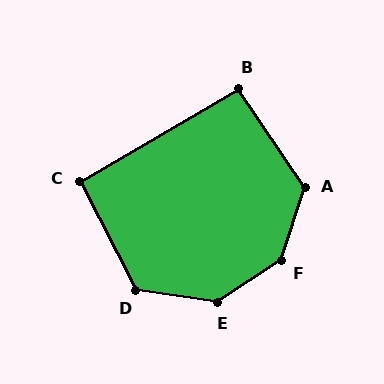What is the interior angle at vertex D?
Approximately 126 degrees (obtuse).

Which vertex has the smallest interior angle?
C, at approximately 93 degrees.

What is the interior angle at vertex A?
Approximately 128 degrees (obtuse).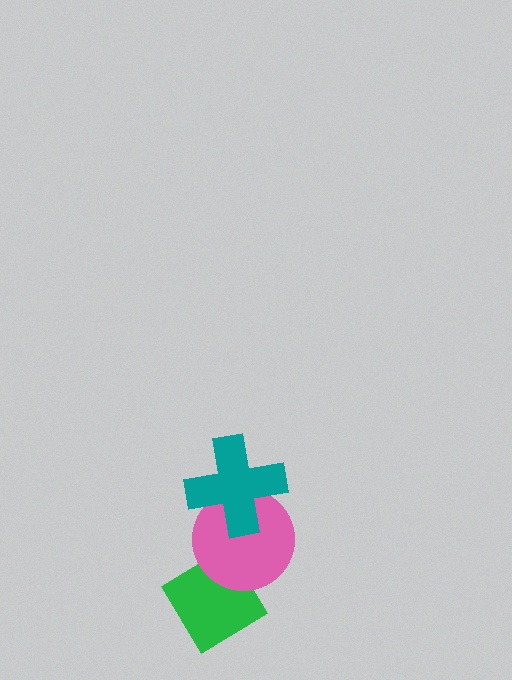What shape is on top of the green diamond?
The pink circle is on top of the green diamond.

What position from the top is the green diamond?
The green diamond is 3rd from the top.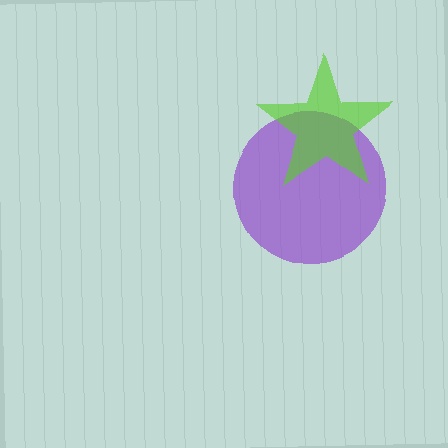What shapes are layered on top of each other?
The layered shapes are: a purple circle, a lime star.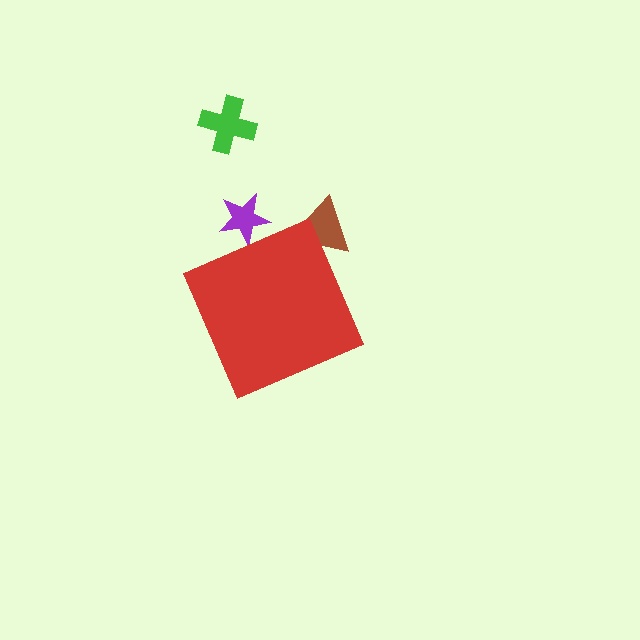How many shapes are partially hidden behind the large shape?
2 shapes are partially hidden.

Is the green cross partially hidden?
No, the green cross is fully visible.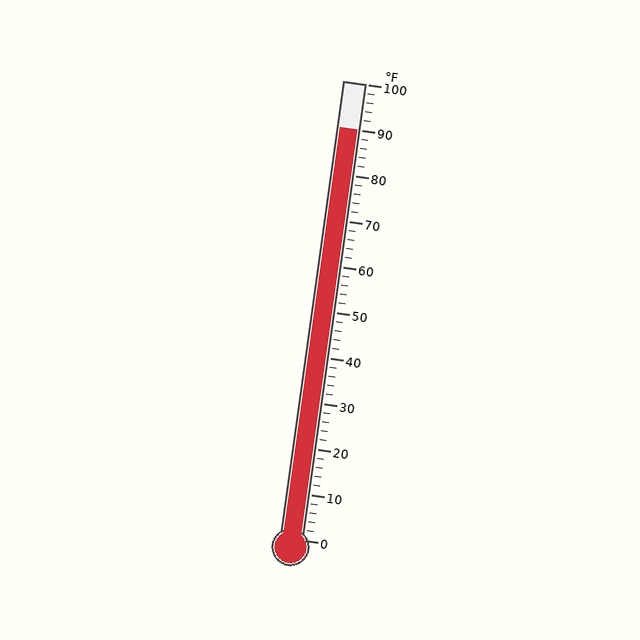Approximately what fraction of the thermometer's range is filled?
The thermometer is filled to approximately 90% of its range.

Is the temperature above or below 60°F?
The temperature is above 60°F.